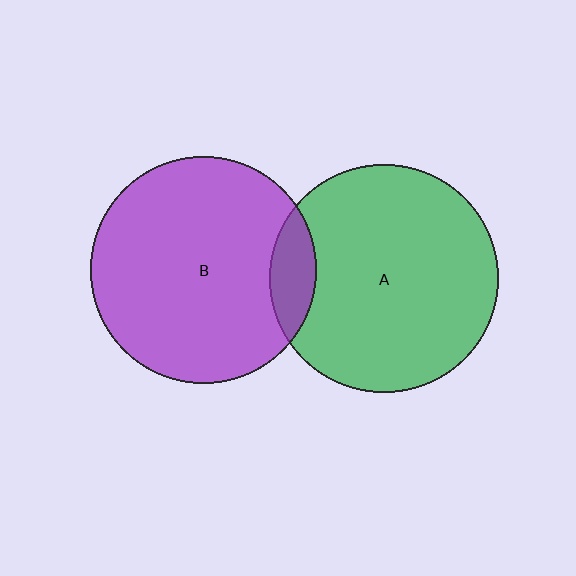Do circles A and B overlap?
Yes.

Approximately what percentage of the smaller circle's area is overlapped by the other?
Approximately 10%.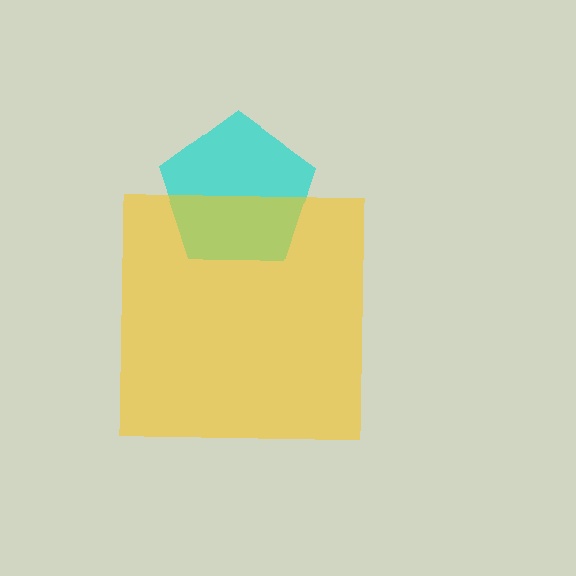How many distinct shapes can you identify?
There are 2 distinct shapes: a cyan pentagon, a yellow square.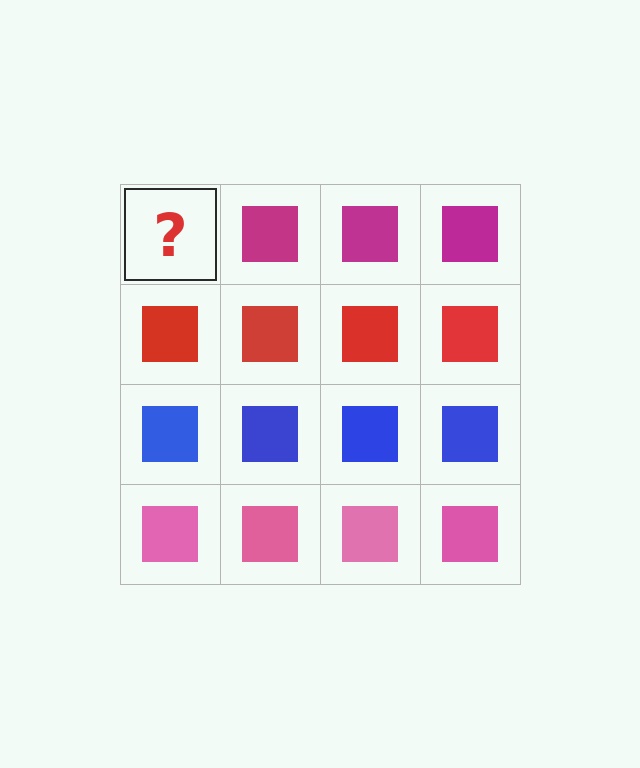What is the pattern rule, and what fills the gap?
The rule is that each row has a consistent color. The gap should be filled with a magenta square.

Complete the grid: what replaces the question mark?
The question mark should be replaced with a magenta square.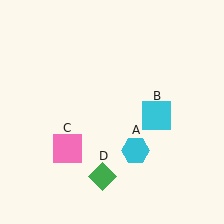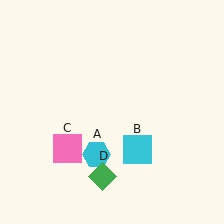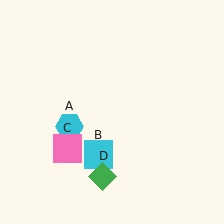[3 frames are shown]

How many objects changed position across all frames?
2 objects changed position: cyan hexagon (object A), cyan square (object B).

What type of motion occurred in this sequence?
The cyan hexagon (object A), cyan square (object B) rotated clockwise around the center of the scene.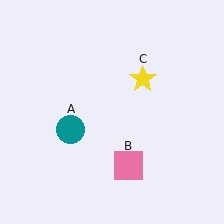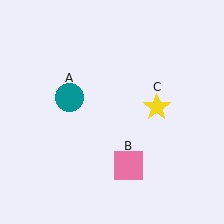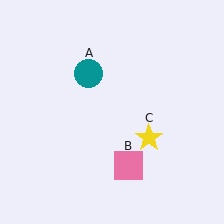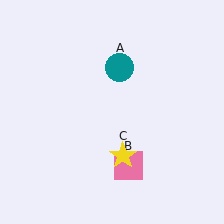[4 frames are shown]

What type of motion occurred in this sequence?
The teal circle (object A), yellow star (object C) rotated clockwise around the center of the scene.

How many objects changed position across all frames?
2 objects changed position: teal circle (object A), yellow star (object C).